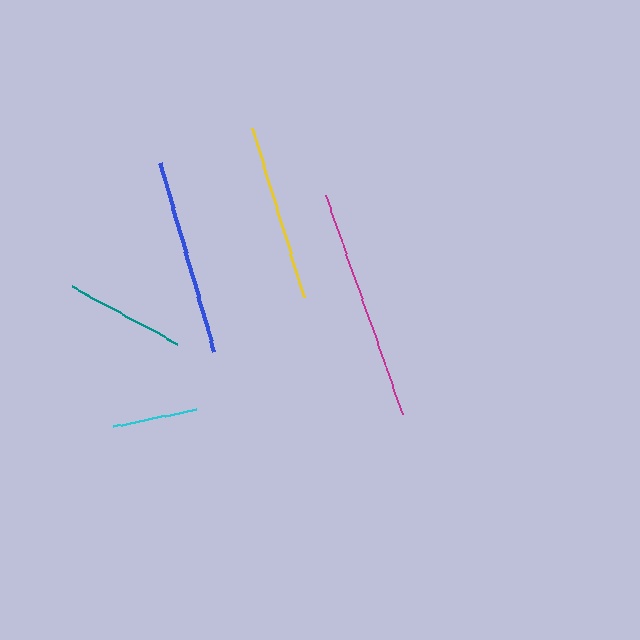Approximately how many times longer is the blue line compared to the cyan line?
The blue line is approximately 2.3 times the length of the cyan line.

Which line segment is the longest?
The magenta line is the longest at approximately 233 pixels.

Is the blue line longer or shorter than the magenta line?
The magenta line is longer than the blue line.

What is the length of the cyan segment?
The cyan segment is approximately 85 pixels long.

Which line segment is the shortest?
The cyan line is the shortest at approximately 85 pixels.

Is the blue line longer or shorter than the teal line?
The blue line is longer than the teal line.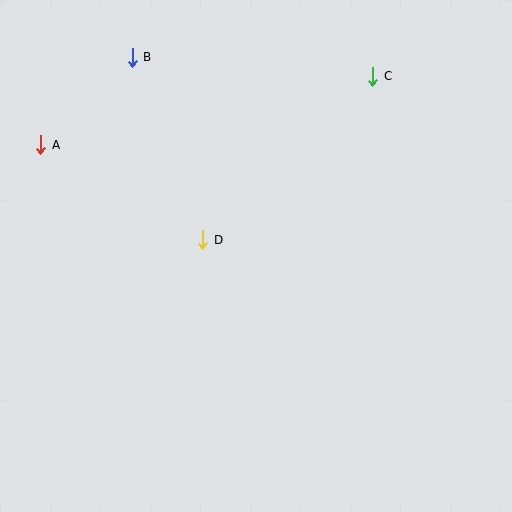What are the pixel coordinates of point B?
Point B is at (132, 57).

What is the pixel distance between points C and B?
The distance between C and B is 241 pixels.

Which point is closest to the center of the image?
Point D at (203, 240) is closest to the center.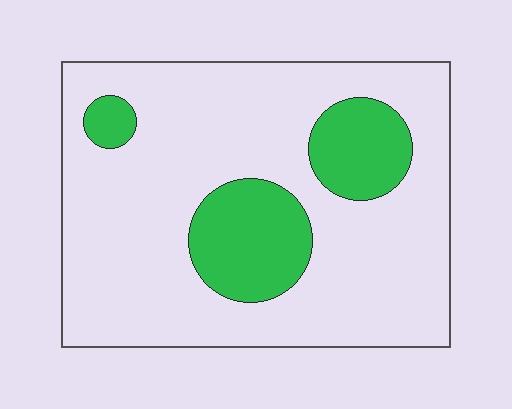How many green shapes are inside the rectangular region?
3.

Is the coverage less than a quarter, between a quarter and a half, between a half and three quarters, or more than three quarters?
Less than a quarter.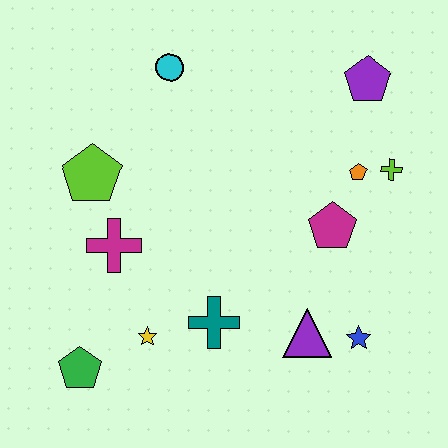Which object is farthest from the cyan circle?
The blue star is farthest from the cyan circle.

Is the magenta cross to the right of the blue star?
No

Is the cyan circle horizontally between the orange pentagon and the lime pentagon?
Yes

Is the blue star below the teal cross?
Yes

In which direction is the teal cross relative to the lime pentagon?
The teal cross is below the lime pentagon.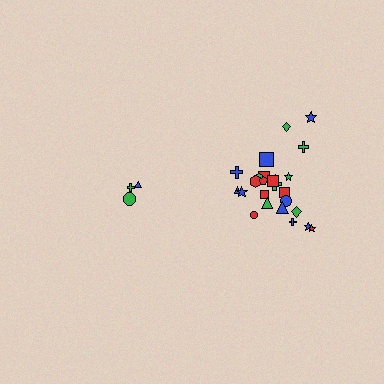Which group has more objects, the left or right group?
The right group.